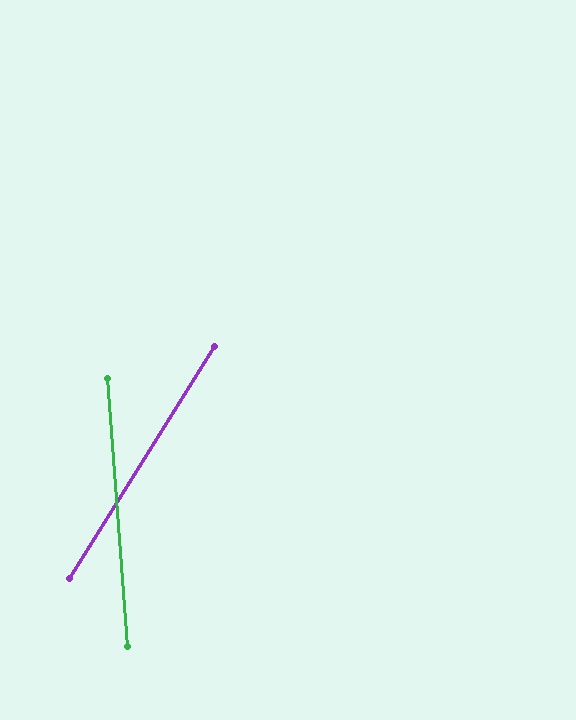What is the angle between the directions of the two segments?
Approximately 36 degrees.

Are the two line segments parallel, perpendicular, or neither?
Neither parallel nor perpendicular — they differ by about 36°.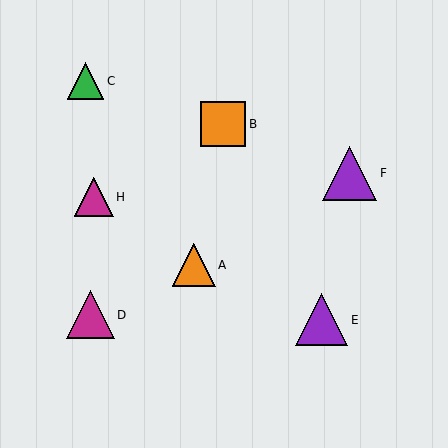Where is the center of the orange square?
The center of the orange square is at (223, 124).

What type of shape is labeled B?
Shape B is an orange square.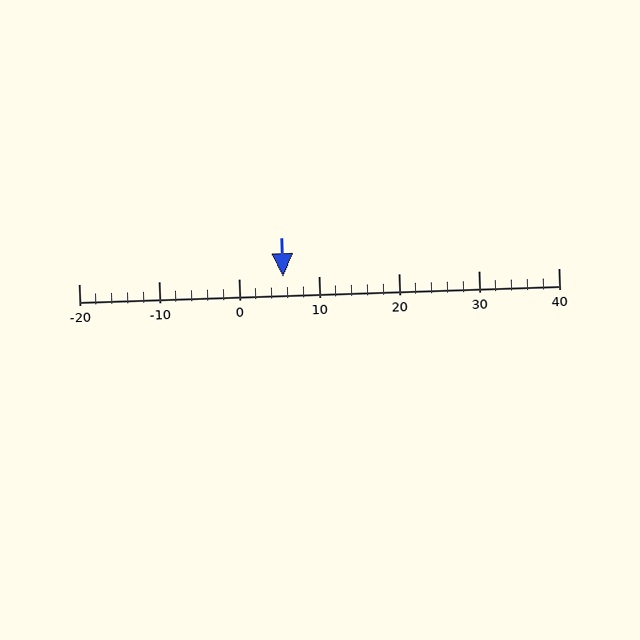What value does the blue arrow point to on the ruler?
The blue arrow points to approximately 6.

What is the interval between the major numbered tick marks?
The major tick marks are spaced 10 units apart.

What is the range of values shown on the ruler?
The ruler shows values from -20 to 40.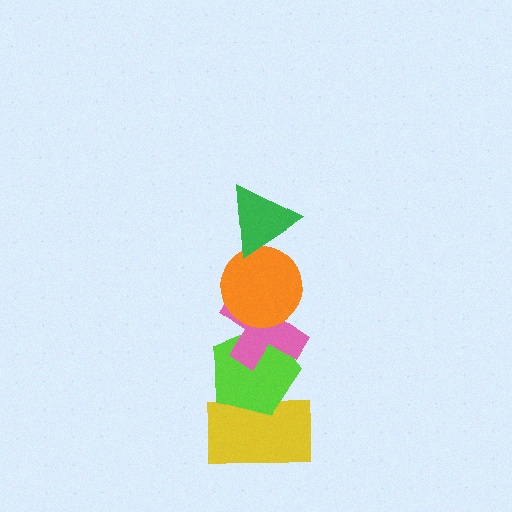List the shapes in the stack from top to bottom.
From top to bottom: the green triangle, the orange circle, the pink cross, the lime pentagon, the yellow rectangle.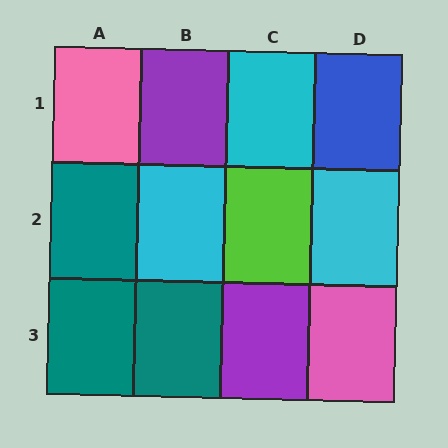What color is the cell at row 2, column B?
Cyan.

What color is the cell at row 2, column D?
Cyan.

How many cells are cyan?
3 cells are cyan.